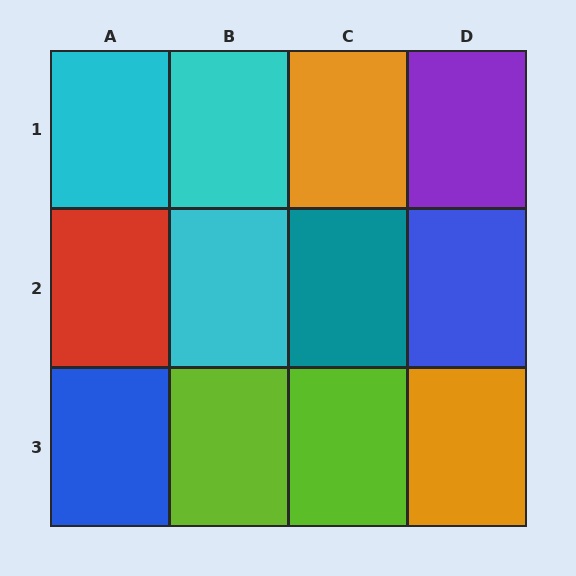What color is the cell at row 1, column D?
Purple.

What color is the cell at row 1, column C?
Orange.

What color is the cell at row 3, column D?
Orange.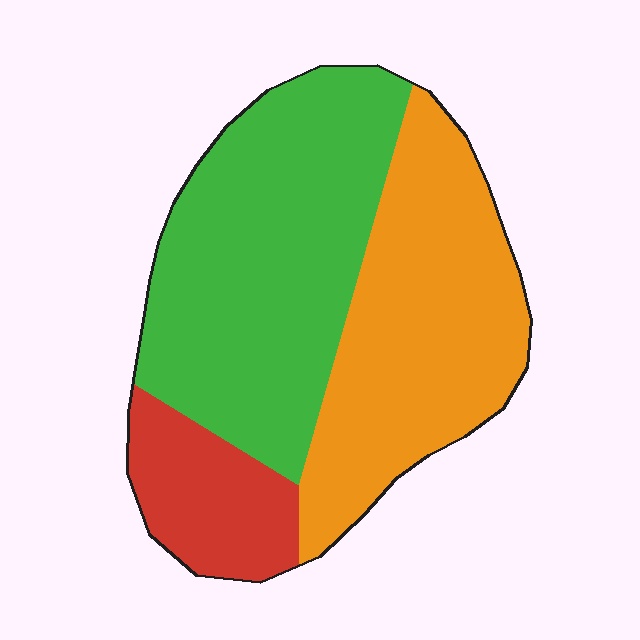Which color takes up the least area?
Red, at roughly 15%.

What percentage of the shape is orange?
Orange takes up about three eighths (3/8) of the shape.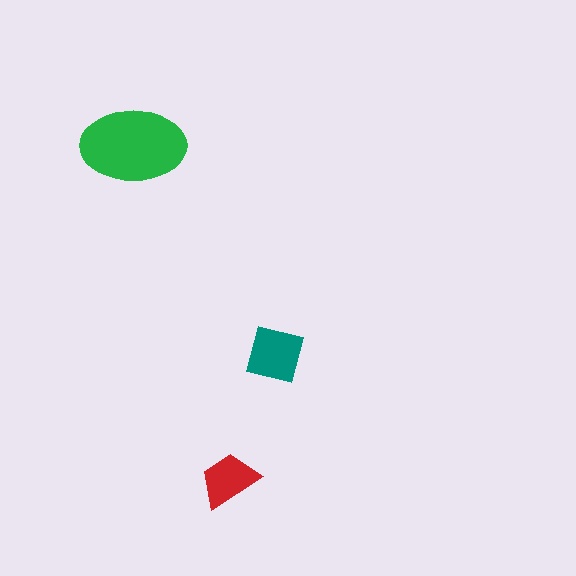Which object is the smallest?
The red trapezoid.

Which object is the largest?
The green ellipse.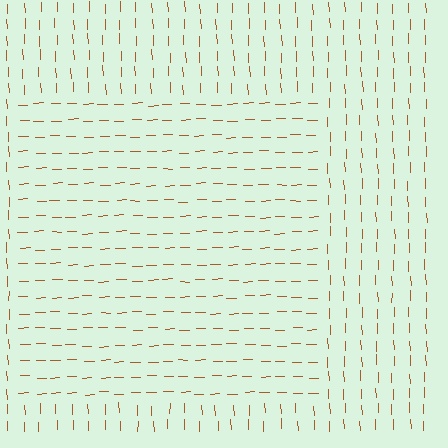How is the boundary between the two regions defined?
The boundary is defined purely by a change in line orientation (approximately 90 degrees difference). All lines are the same color and thickness.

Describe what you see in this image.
The image is filled with small brown line segments. A rectangle region in the image has lines oriented differently from the surrounding lines, creating a visible texture boundary.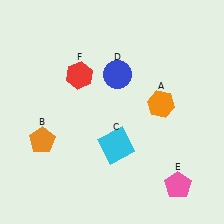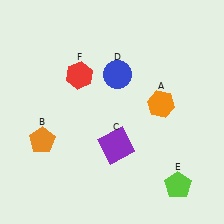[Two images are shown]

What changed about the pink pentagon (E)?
In Image 1, E is pink. In Image 2, it changed to lime.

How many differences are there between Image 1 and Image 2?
There are 2 differences between the two images.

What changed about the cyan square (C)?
In Image 1, C is cyan. In Image 2, it changed to purple.